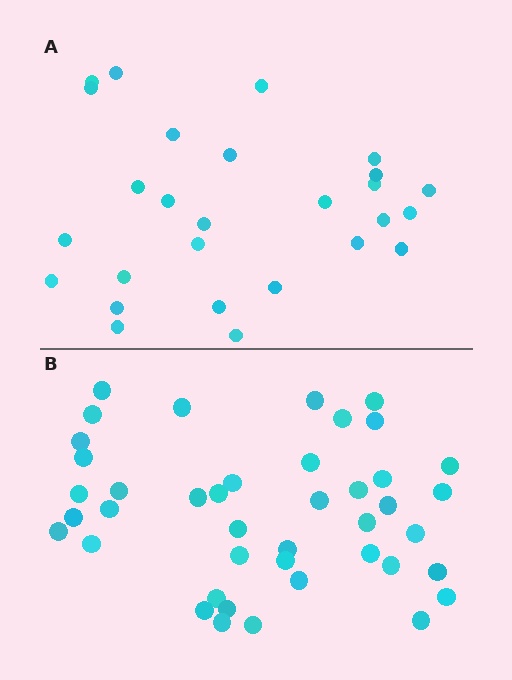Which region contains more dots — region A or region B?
Region B (the bottom region) has more dots.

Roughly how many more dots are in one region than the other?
Region B has approximately 15 more dots than region A.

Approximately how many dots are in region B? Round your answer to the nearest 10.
About 40 dots. (The exact count is 42, which rounds to 40.)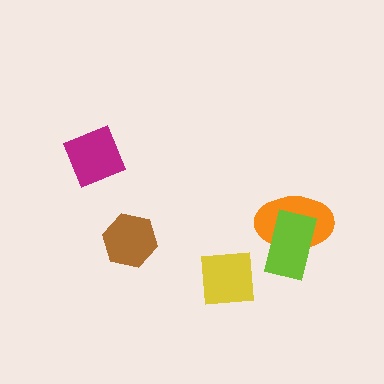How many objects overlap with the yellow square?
0 objects overlap with the yellow square.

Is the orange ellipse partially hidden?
Yes, it is partially covered by another shape.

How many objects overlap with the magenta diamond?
0 objects overlap with the magenta diamond.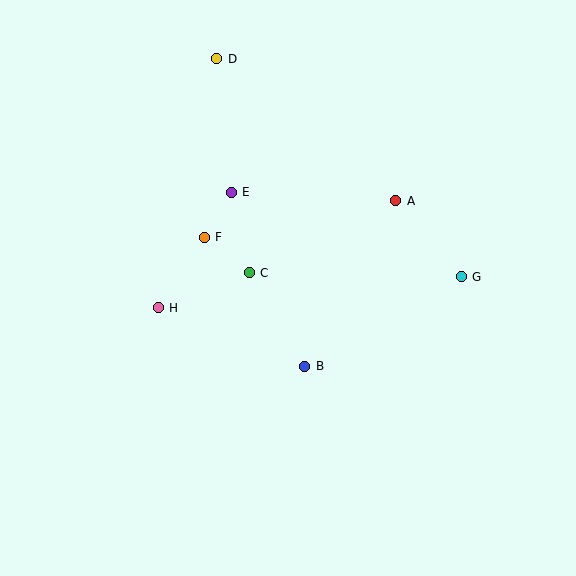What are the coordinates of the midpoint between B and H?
The midpoint between B and H is at (232, 337).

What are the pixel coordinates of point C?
Point C is at (249, 273).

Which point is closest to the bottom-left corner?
Point H is closest to the bottom-left corner.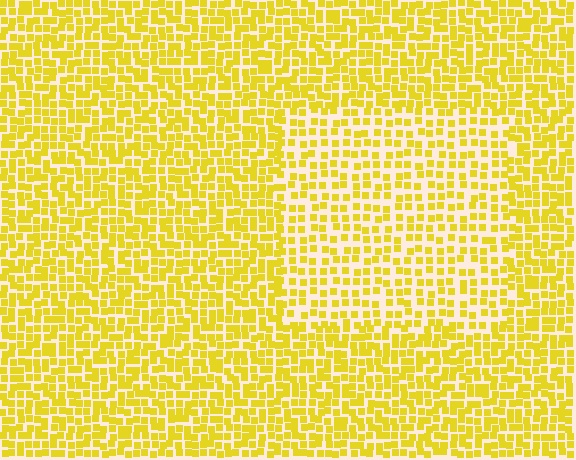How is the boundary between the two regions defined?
The boundary is defined by a change in element density (approximately 1.6x ratio). All elements are the same color, size, and shape.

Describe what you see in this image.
The image contains small yellow elements arranged at two different densities. A rectangle-shaped region is visible where the elements are less densely packed than the surrounding area.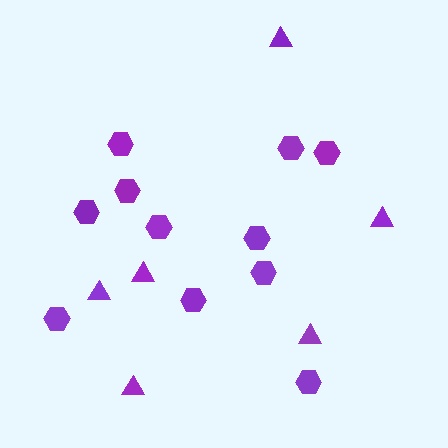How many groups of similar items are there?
There are 2 groups: one group of triangles (6) and one group of hexagons (11).